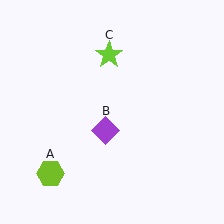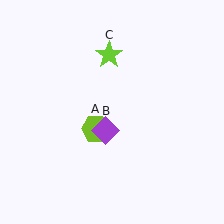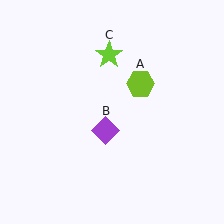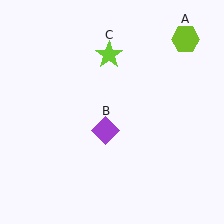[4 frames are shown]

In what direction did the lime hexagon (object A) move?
The lime hexagon (object A) moved up and to the right.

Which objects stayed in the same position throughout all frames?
Purple diamond (object B) and lime star (object C) remained stationary.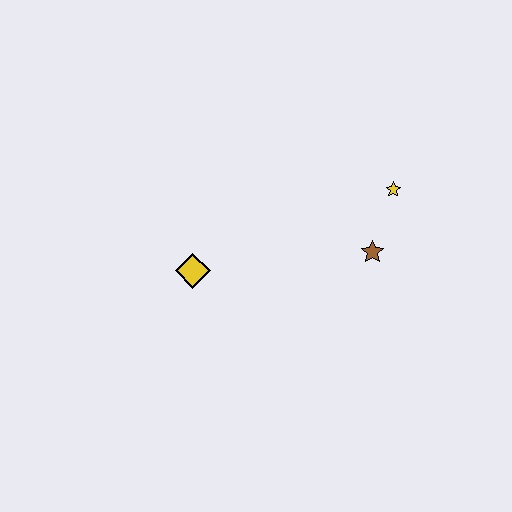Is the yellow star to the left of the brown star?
No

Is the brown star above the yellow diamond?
Yes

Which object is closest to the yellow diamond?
The brown star is closest to the yellow diamond.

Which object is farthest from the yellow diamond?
The yellow star is farthest from the yellow diamond.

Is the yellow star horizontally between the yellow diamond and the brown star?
No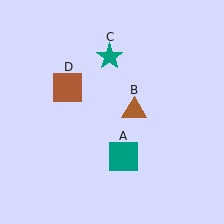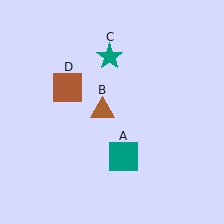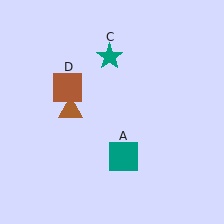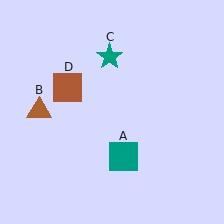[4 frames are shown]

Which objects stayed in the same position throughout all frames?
Teal square (object A) and teal star (object C) and brown square (object D) remained stationary.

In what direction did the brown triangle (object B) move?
The brown triangle (object B) moved left.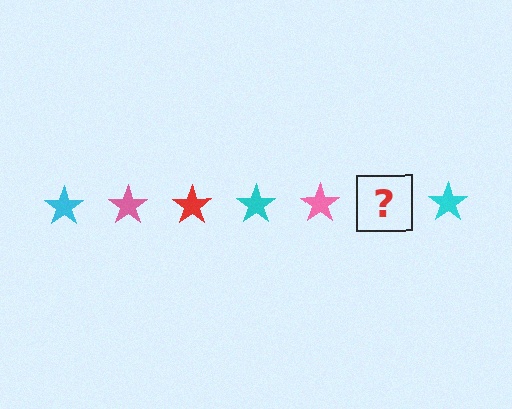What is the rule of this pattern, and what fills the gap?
The rule is that the pattern cycles through cyan, pink, red stars. The gap should be filled with a red star.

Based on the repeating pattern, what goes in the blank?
The blank should be a red star.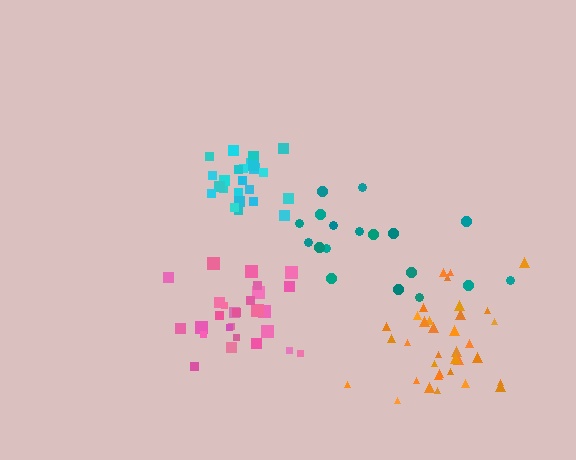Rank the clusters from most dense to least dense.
cyan, orange, pink, teal.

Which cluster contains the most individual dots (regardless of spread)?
Orange (35).